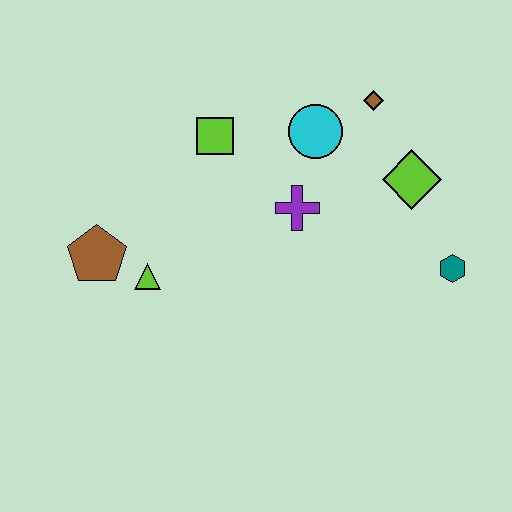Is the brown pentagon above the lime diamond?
No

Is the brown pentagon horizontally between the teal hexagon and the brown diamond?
No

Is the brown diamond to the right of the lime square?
Yes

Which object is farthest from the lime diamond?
The brown pentagon is farthest from the lime diamond.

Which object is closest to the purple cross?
The cyan circle is closest to the purple cross.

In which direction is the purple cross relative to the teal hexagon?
The purple cross is to the left of the teal hexagon.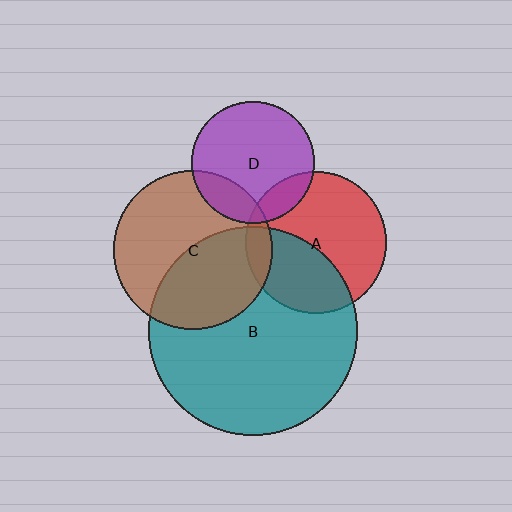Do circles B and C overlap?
Yes.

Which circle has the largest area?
Circle B (teal).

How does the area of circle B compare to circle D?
Approximately 2.9 times.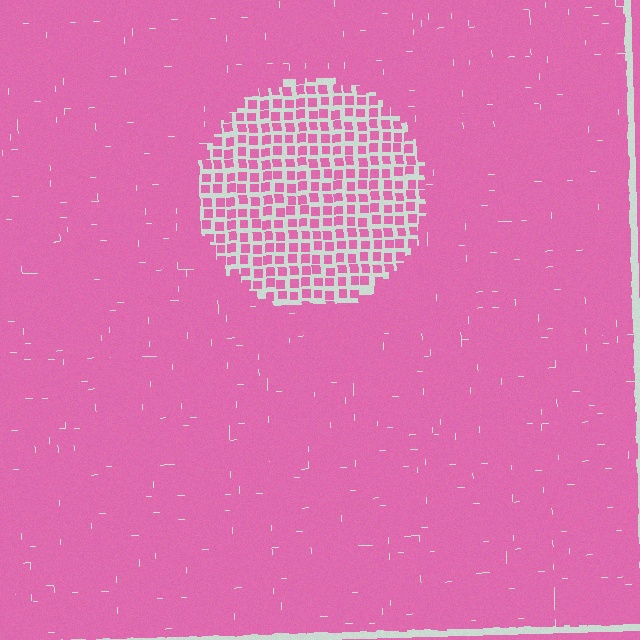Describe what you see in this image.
The image contains small pink elements arranged at two different densities. A circle-shaped region is visible where the elements are less densely packed than the surrounding area.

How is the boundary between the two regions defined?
The boundary is defined by a change in element density (approximately 2.4x ratio). All elements are the same color, size, and shape.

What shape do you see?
I see a circle.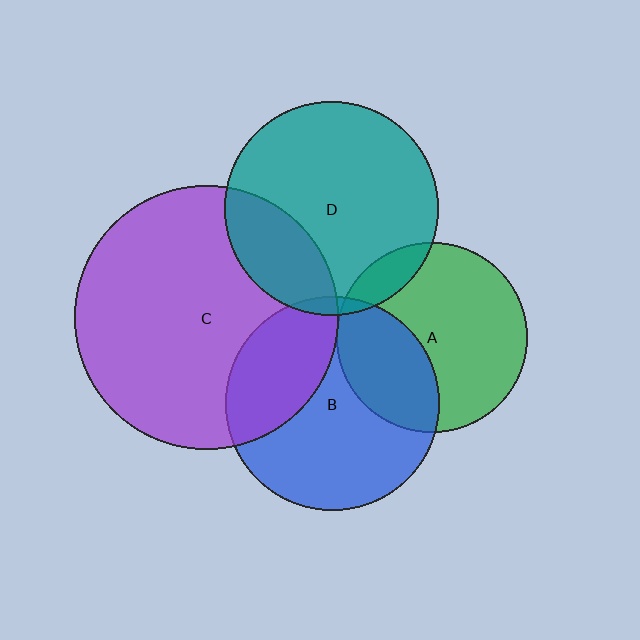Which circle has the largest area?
Circle C (purple).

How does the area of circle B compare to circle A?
Approximately 1.3 times.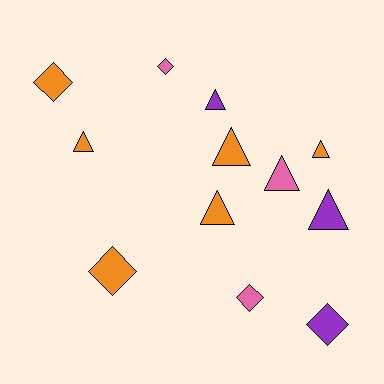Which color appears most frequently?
Orange, with 6 objects.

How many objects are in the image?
There are 12 objects.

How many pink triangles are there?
There is 1 pink triangle.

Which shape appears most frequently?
Triangle, with 7 objects.